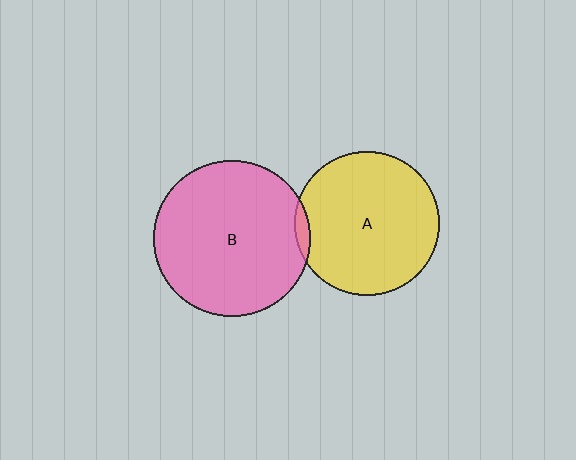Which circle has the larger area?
Circle B (pink).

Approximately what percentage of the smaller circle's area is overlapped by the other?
Approximately 5%.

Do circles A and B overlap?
Yes.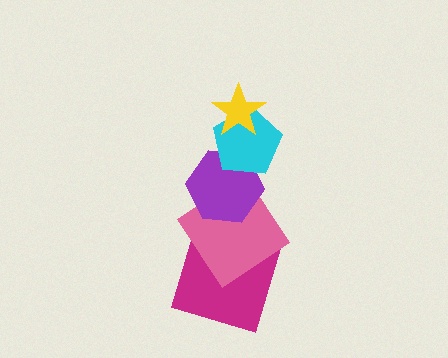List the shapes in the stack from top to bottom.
From top to bottom: the yellow star, the cyan pentagon, the purple hexagon, the pink diamond, the magenta square.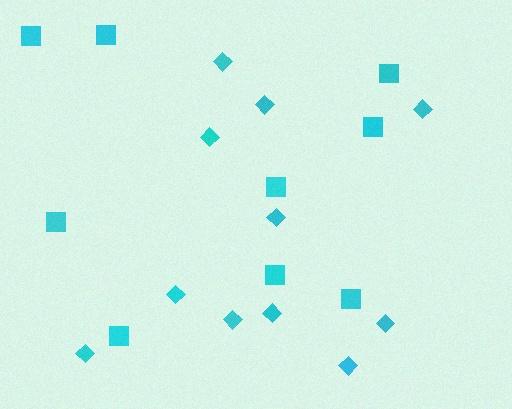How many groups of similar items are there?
There are 2 groups: one group of squares (9) and one group of diamonds (11).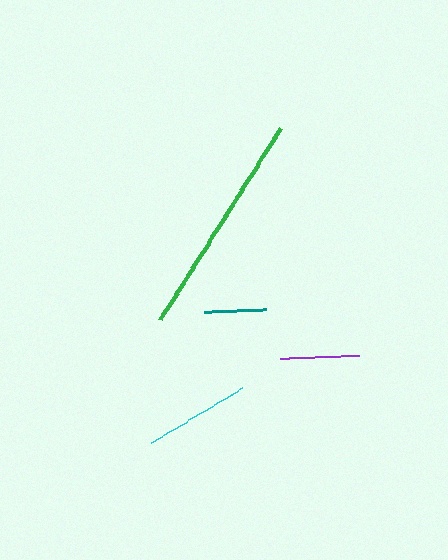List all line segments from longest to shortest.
From longest to shortest: green, cyan, purple, teal.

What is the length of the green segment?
The green segment is approximately 226 pixels long.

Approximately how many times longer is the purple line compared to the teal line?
The purple line is approximately 1.3 times the length of the teal line.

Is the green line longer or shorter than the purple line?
The green line is longer than the purple line.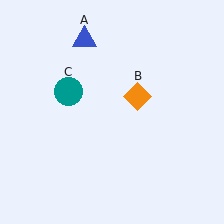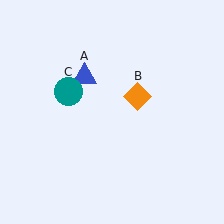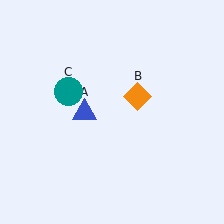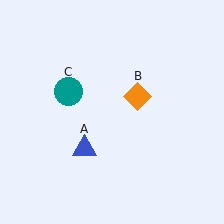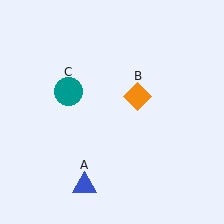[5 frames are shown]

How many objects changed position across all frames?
1 object changed position: blue triangle (object A).